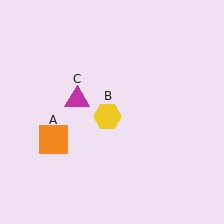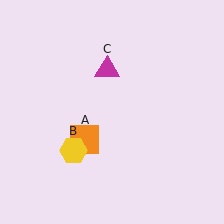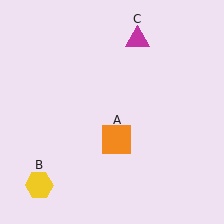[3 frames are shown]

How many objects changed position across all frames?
3 objects changed position: orange square (object A), yellow hexagon (object B), magenta triangle (object C).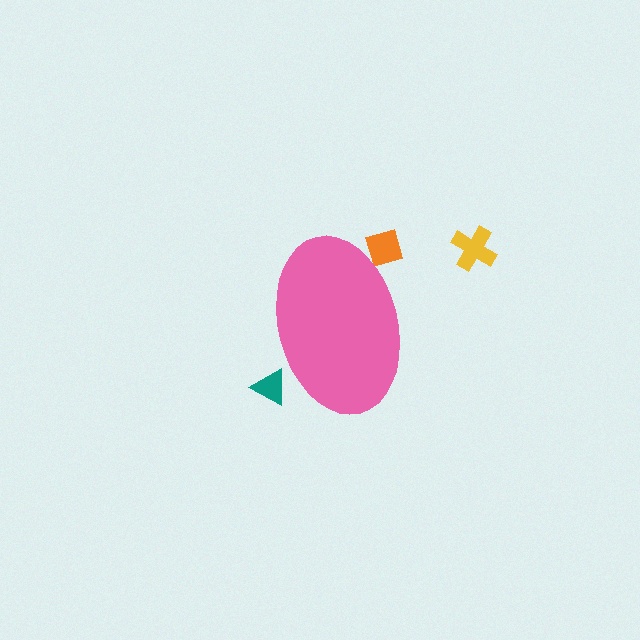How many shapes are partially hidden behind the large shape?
2 shapes are partially hidden.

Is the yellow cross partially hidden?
No, the yellow cross is fully visible.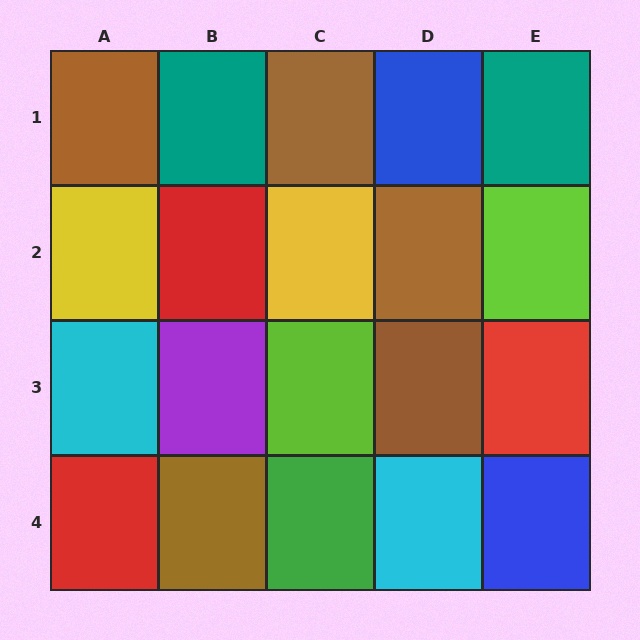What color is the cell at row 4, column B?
Brown.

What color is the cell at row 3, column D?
Brown.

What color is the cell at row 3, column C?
Lime.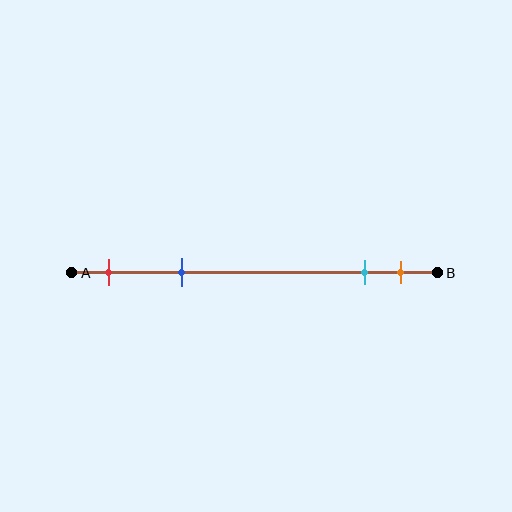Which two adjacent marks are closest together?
The cyan and orange marks are the closest adjacent pair.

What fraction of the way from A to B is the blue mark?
The blue mark is approximately 30% (0.3) of the way from A to B.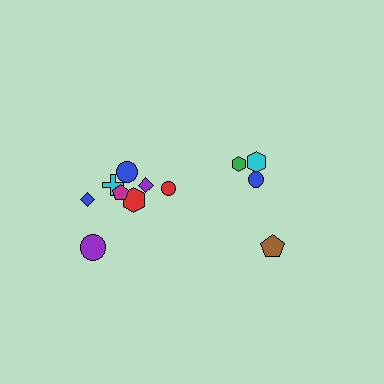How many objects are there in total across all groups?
There are 12 objects.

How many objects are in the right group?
There are 4 objects.